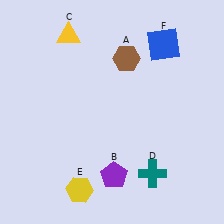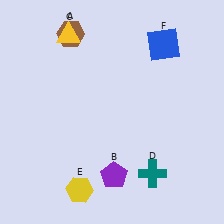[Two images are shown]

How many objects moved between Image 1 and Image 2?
1 object moved between the two images.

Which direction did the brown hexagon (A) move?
The brown hexagon (A) moved left.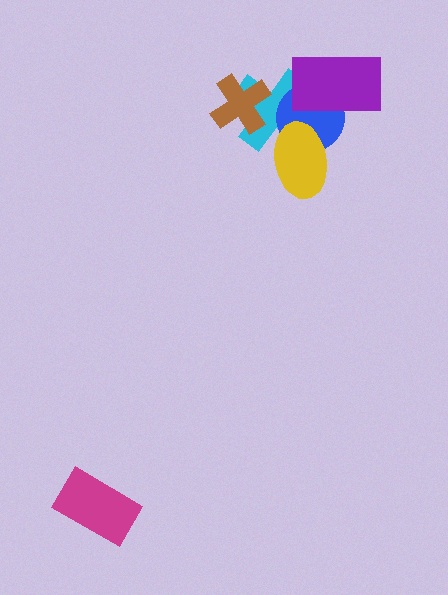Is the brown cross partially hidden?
No, no other shape covers it.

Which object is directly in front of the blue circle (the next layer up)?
The yellow ellipse is directly in front of the blue circle.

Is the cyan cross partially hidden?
Yes, it is partially covered by another shape.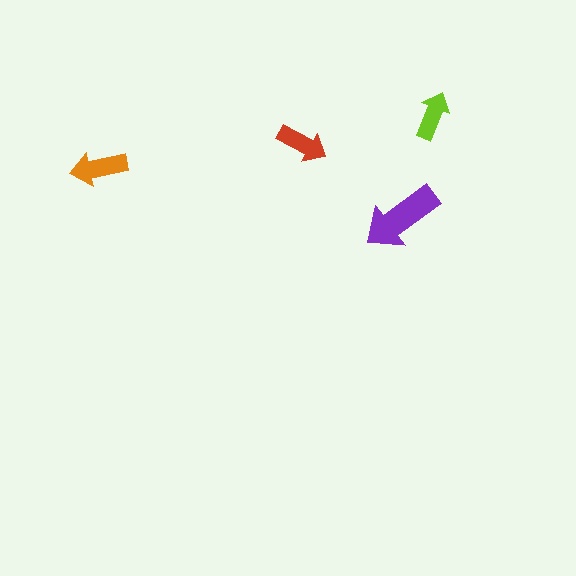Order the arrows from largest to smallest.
the purple one, the orange one, the red one, the lime one.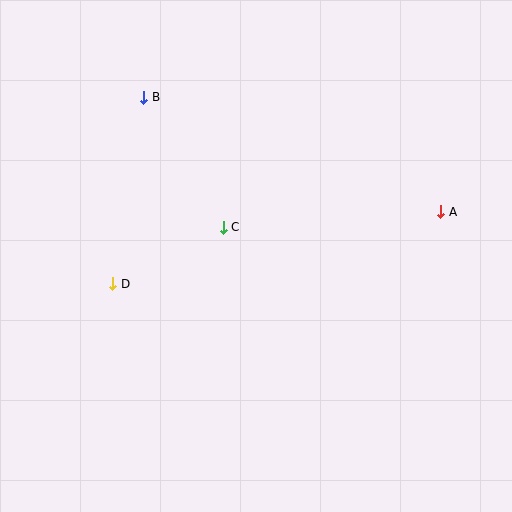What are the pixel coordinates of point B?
Point B is at (144, 97).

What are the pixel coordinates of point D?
Point D is at (113, 284).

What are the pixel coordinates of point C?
Point C is at (223, 227).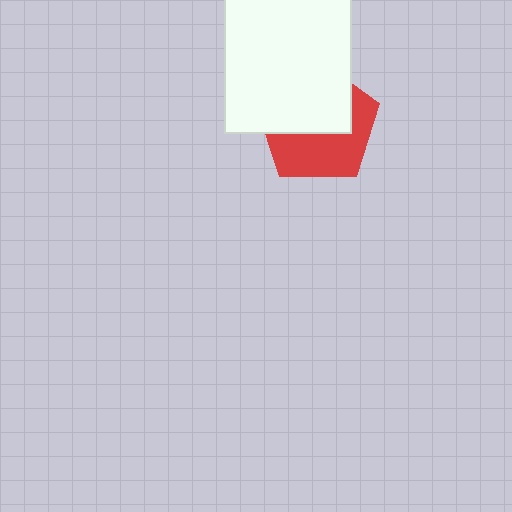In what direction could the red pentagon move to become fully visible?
The red pentagon could move down. That would shift it out from behind the white rectangle entirely.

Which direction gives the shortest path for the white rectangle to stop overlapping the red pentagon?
Moving up gives the shortest separation.